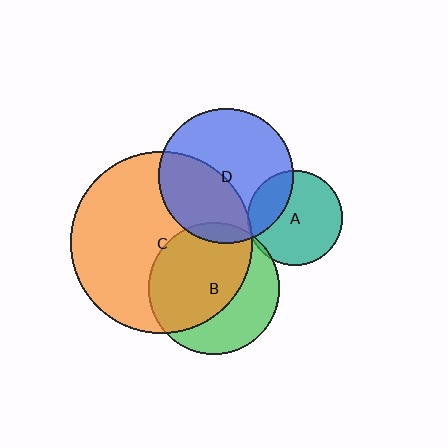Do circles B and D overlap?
Yes.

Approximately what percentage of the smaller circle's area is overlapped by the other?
Approximately 5%.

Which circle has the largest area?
Circle C (orange).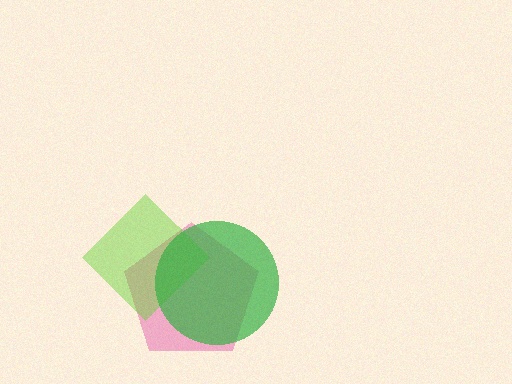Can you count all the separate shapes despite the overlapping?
Yes, there are 3 separate shapes.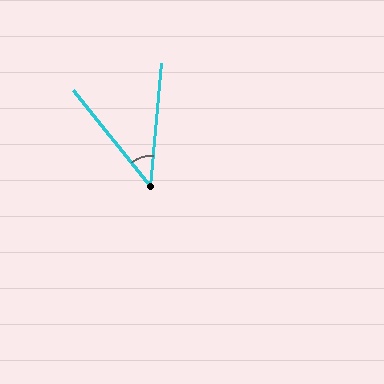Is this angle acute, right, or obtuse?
It is acute.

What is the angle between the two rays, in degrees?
Approximately 44 degrees.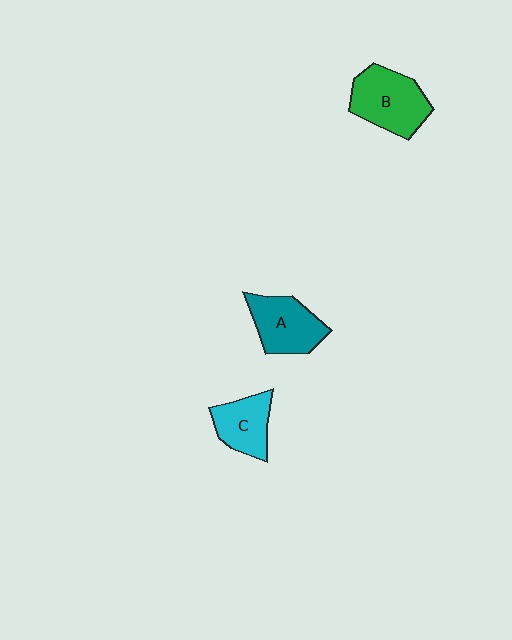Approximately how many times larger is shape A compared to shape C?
Approximately 1.2 times.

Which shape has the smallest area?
Shape C (cyan).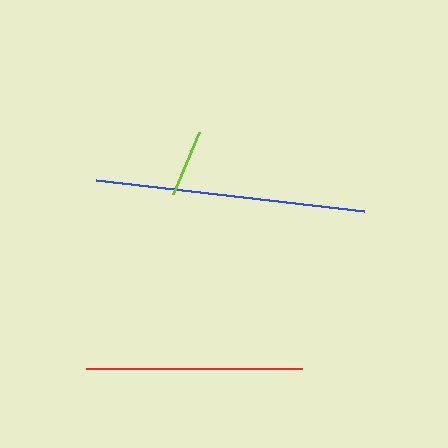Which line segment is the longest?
The blue line is the longest at approximately 270 pixels.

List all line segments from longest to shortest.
From longest to shortest: blue, red, lime.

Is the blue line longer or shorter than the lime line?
The blue line is longer than the lime line.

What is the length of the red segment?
The red segment is approximately 215 pixels long.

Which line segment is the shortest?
The lime line is the shortest at approximately 67 pixels.